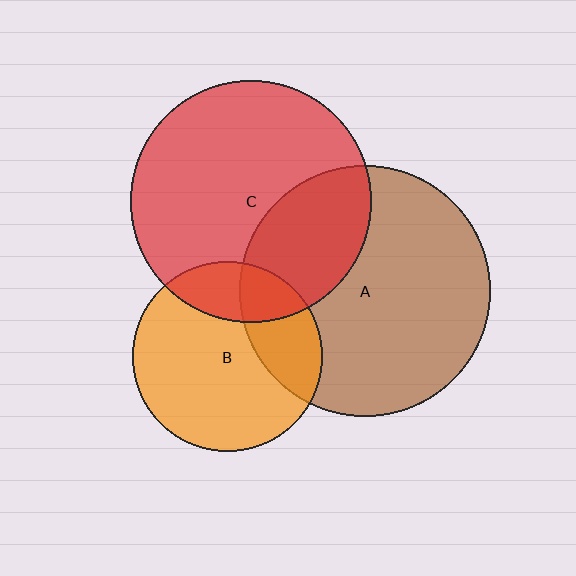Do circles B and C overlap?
Yes.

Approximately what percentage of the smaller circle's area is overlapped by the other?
Approximately 20%.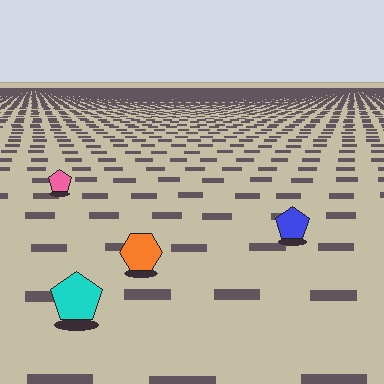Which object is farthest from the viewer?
The pink pentagon is farthest from the viewer. It appears smaller and the ground texture around it is denser.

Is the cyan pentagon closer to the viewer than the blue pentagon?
Yes. The cyan pentagon is closer — you can tell from the texture gradient: the ground texture is coarser near it.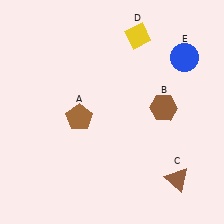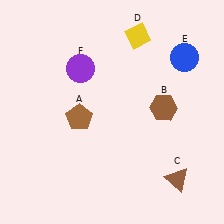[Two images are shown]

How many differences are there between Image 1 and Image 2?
There is 1 difference between the two images.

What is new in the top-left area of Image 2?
A purple circle (F) was added in the top-left area of Image 2.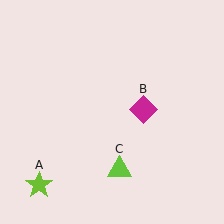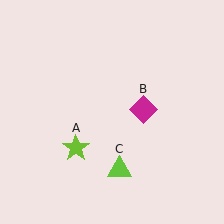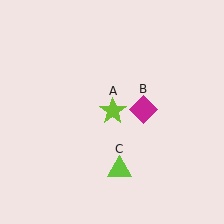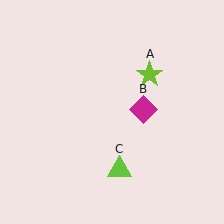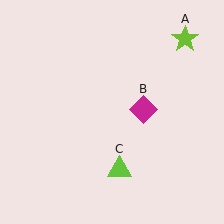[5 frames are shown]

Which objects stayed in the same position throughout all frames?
Magenta diamond (object B) and lime triangle (object C) remained stationary.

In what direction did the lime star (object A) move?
The lime star (object A) moved up and to the right.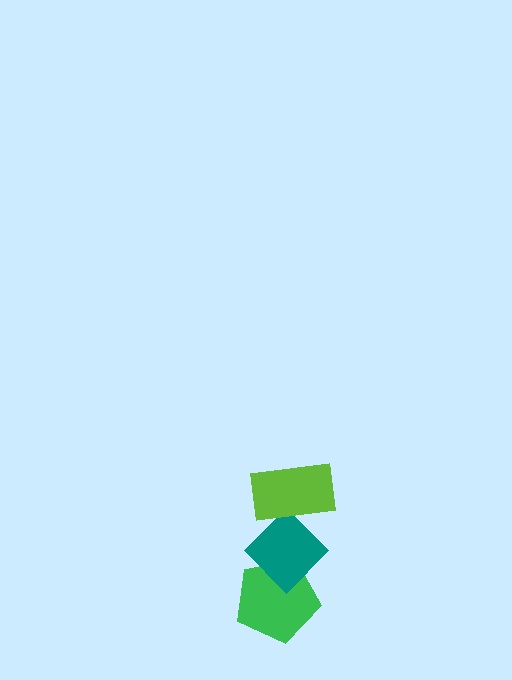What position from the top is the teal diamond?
The teal diamond is 2nd from the top.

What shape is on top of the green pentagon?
The teal diamond is on top of the green pentagon.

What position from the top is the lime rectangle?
The lime rectangle is 1st from the top.